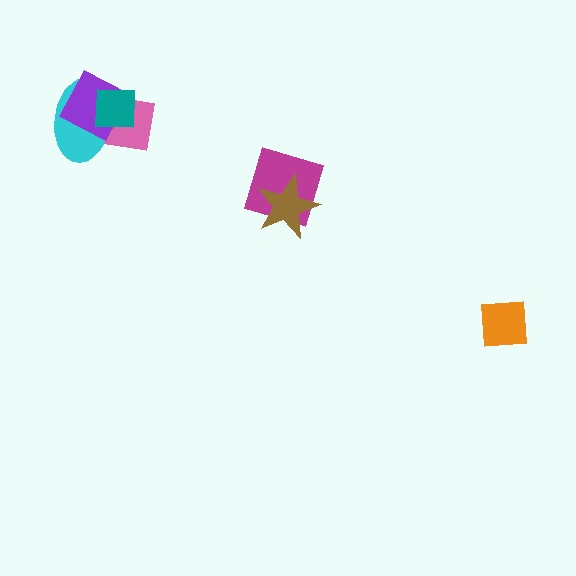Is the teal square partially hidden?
No, no other shape covers it.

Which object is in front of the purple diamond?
The teal square is in front of the purple diamond.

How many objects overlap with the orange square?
0 objects overlap with the orange square.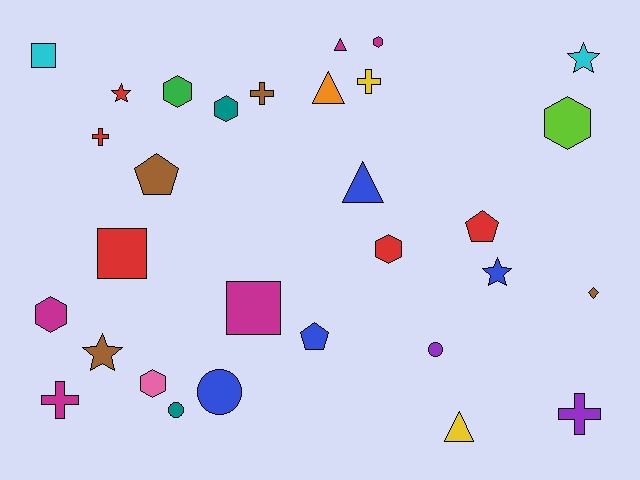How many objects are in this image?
There are 30 objects.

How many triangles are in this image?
There are 4 triangles.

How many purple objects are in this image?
There are 2 purple objects.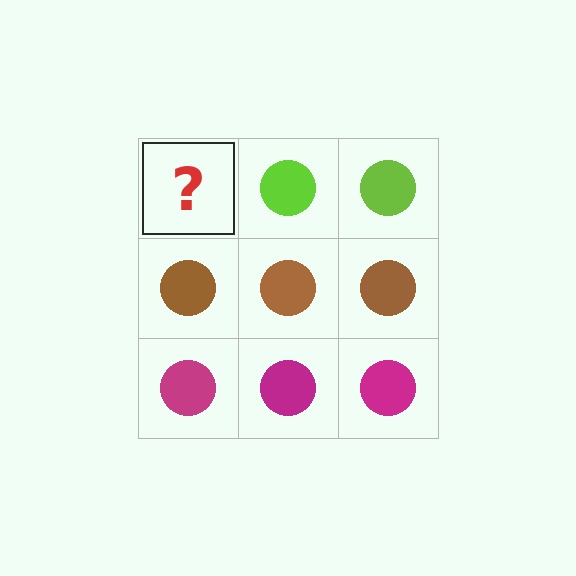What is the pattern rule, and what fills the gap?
The rule is that each row has a consistent color. The gap should be filled with a lime circle.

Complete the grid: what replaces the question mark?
The question mark should be replaced with a lime circle.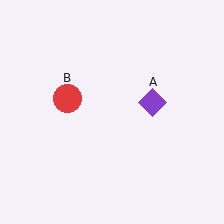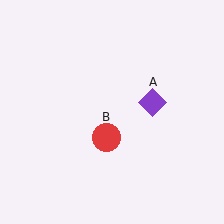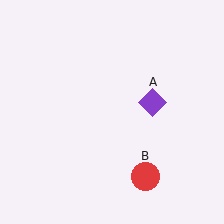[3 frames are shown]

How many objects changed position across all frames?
1 object changed position: red circle (object B).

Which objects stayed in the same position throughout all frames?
Purple diamond (object A) remained stationary.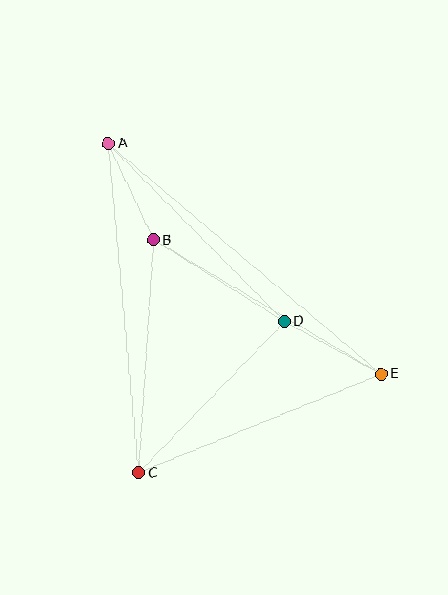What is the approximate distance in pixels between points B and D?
The distance between B and D is approximately 154 pixels.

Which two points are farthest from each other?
Points A and E are farthest from each other.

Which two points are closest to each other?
Points A and B are closest to each other.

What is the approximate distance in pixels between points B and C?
The distance between B and C is approximately 234 pixels.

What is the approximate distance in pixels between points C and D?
The distance between C and D is approximately 210 pixels.